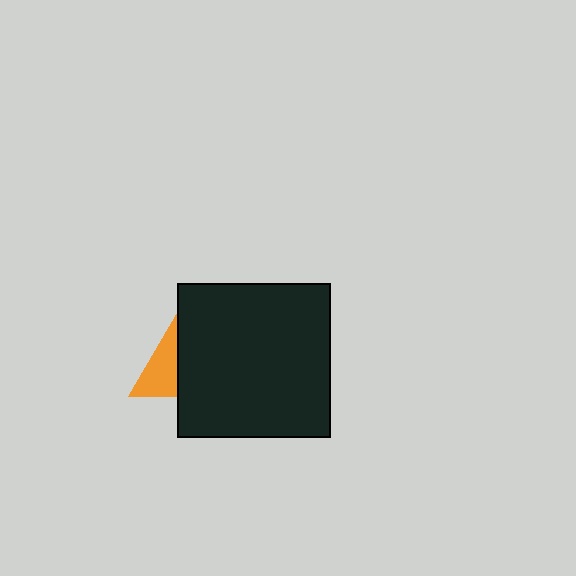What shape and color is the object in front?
The object in front is a black square.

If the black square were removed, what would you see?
You would see the complete orange triangle.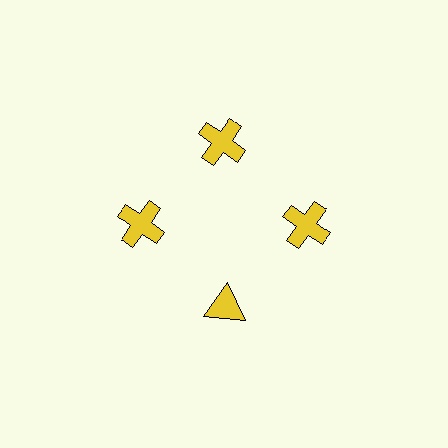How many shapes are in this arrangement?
There are 4 shapes arranged in a ring pattern.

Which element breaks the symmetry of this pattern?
The yellow triangle at roughly the 6 o'clock position breaks the symmetry. All other shapes are yellow crosses.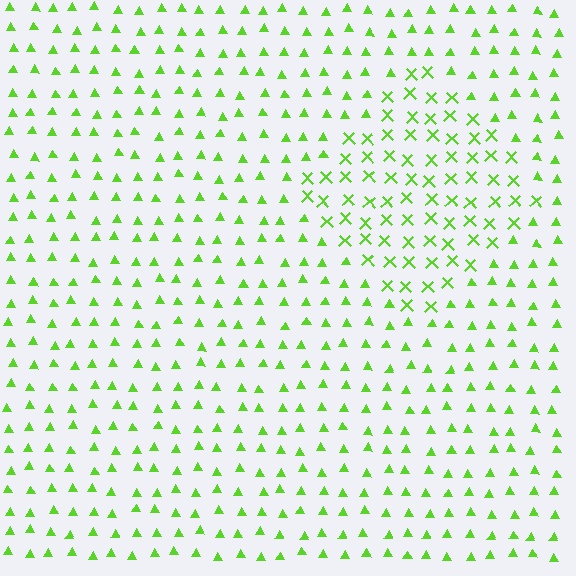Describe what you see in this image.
The image is filled with small lime elements arranged in a uniform grid. A diamond-shaped region contains X marks, while the surrounding area contains triangles. The boundary is defined purely by the change in element shape.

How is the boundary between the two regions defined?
The boundary is defined by a change in element shape: X marks inside vs. triangles outside. All elements share the same color and spacing.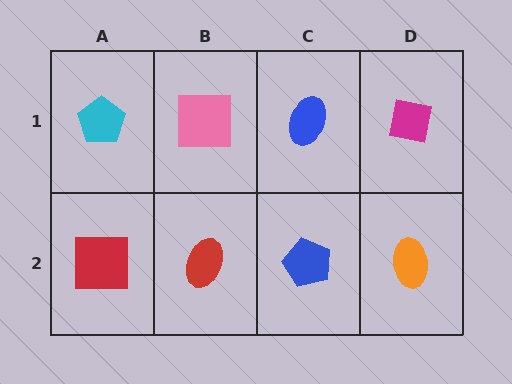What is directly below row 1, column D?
An orange ellipse.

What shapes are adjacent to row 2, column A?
A cyan pentagon (row 1, column A), a red ellipse (row 2, column B).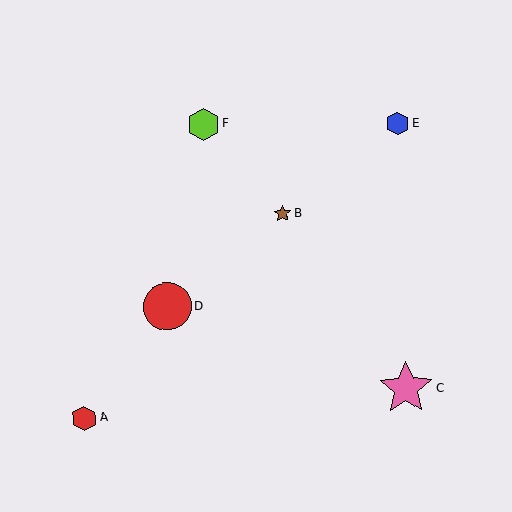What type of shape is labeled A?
Shape A is a red hexagon.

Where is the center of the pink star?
The center of the pink star is at (406, 388).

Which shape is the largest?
The pink star (labeled C) is the largest.